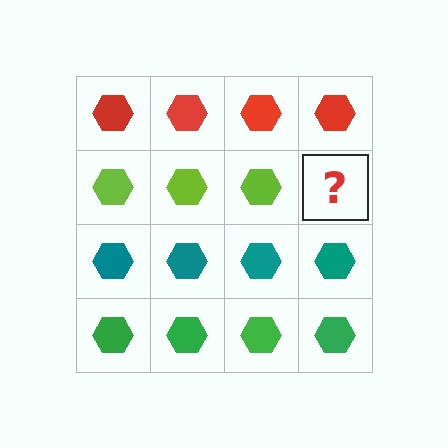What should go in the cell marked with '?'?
The missing cell should contain a lime hexagon.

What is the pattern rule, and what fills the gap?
The rule is that each row has a consistent color. The gap should be filled with a lime hexagon.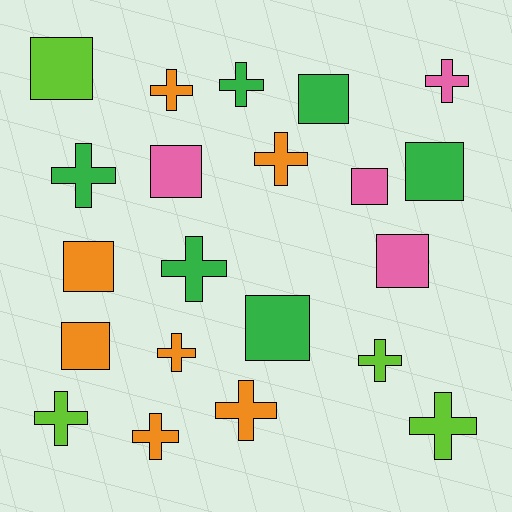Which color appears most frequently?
Orange, with 7 objects.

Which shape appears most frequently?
Cross, with 12 objects.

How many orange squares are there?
There are 2 orange squares.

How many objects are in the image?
There are 21 objects.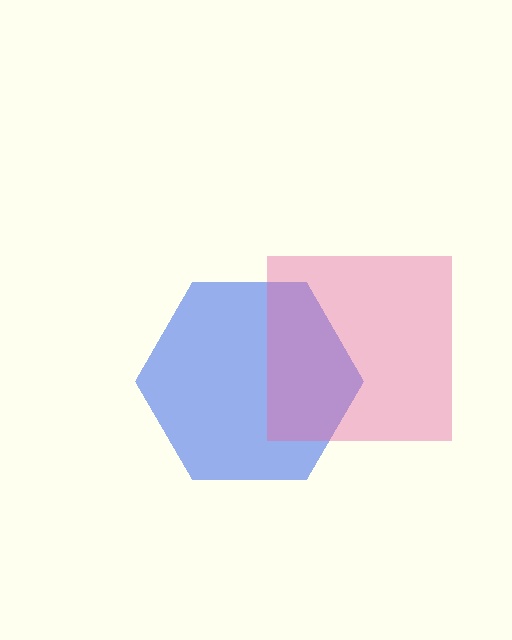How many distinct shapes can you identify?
There are 2 distinct shapes: a blue hexagon, a pink square.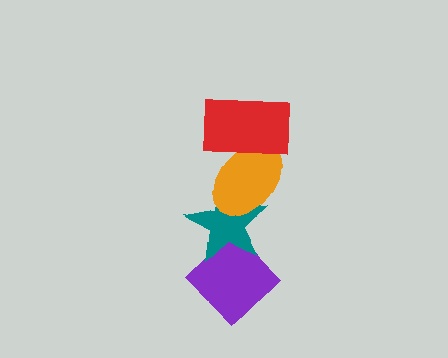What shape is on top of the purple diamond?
The teal star is on top of the purple diamond.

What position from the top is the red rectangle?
The red rectangle is 1st from the top.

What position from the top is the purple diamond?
The purple diamond is 4th from the top.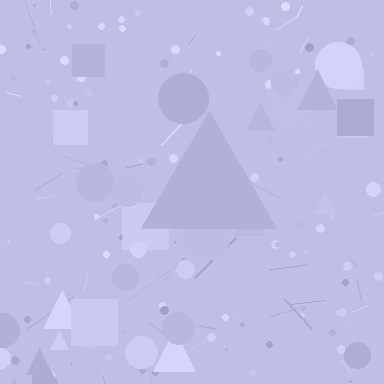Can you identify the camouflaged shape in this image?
The camouflaged shape is a triangle.